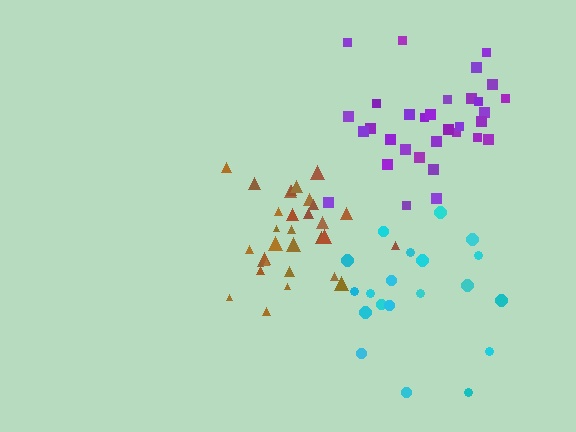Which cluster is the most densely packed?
Brown.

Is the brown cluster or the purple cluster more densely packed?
Brown.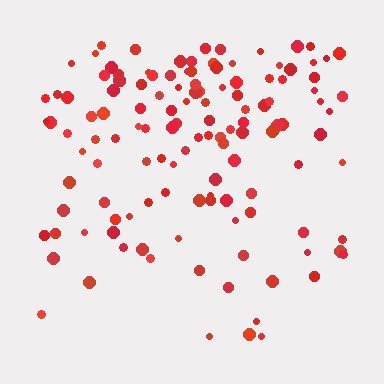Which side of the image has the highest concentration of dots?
The top.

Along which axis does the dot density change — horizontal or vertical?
Vertical.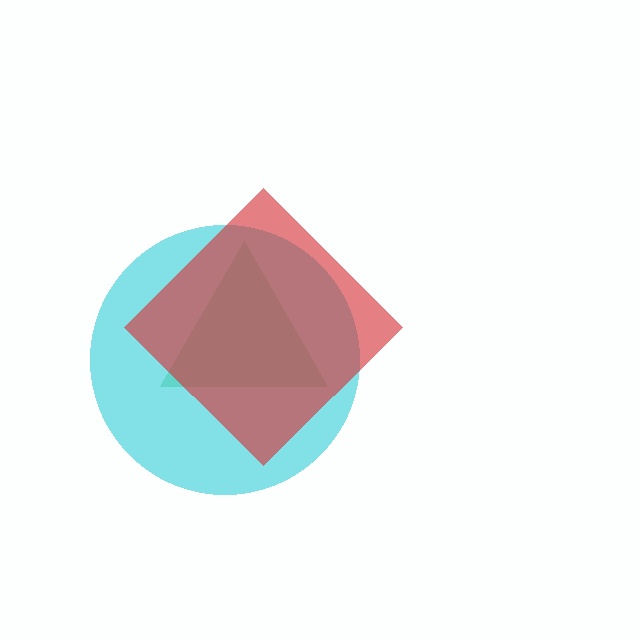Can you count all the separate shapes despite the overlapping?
Yes, there are 3 separate shapes.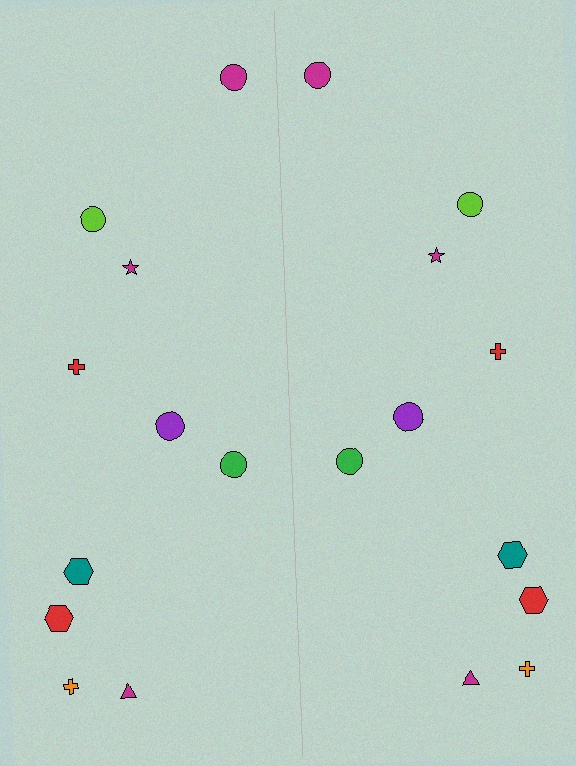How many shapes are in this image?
There are 20 shapes in this image.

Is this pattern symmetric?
Yes, this pattern has bilateral (reflection) symmetry.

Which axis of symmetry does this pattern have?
The pattern has a vertical axis of symmetry running through the center of the image.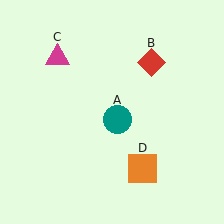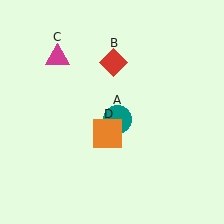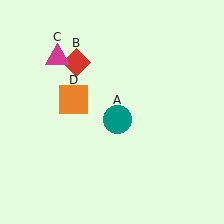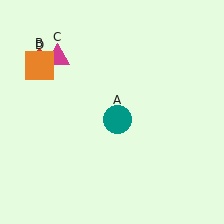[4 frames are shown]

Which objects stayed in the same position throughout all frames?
Teal circle (object A) and magenta triangle (object C) remained stationary.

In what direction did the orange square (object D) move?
The orange square (object D) moved up and to the left.